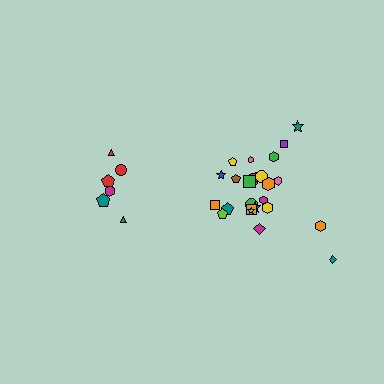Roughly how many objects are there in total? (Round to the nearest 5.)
Roughly 30 objects in total.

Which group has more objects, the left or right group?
The right group.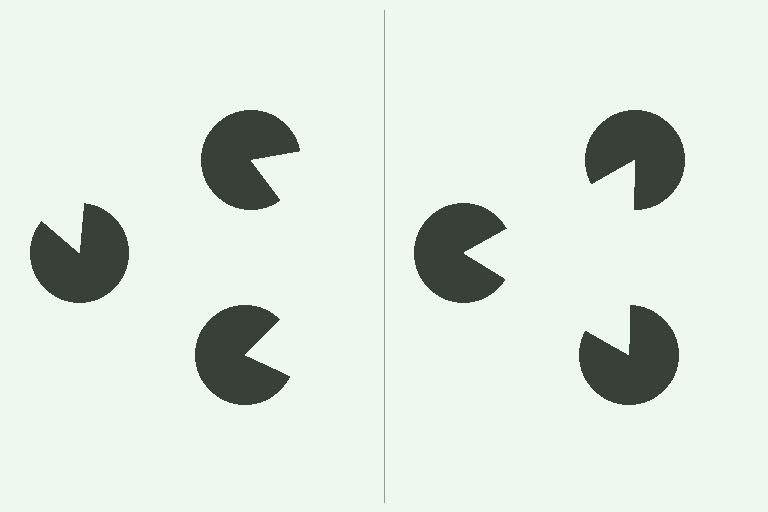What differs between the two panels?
The pac-man discs are positioned identically on both sides; only the wedge orientations differ. On the right they align to a triangle; on the left they are misaligned.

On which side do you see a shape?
An illusory triangle appears on the right side. On the left side the wedge cuts are rotated, so no coherent shape forms.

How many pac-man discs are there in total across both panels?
6 — 3 on each side.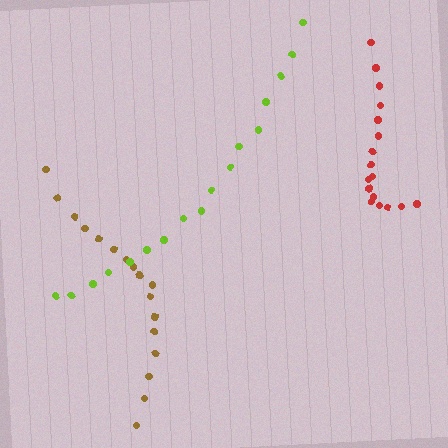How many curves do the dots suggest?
There are 3 distinct paths.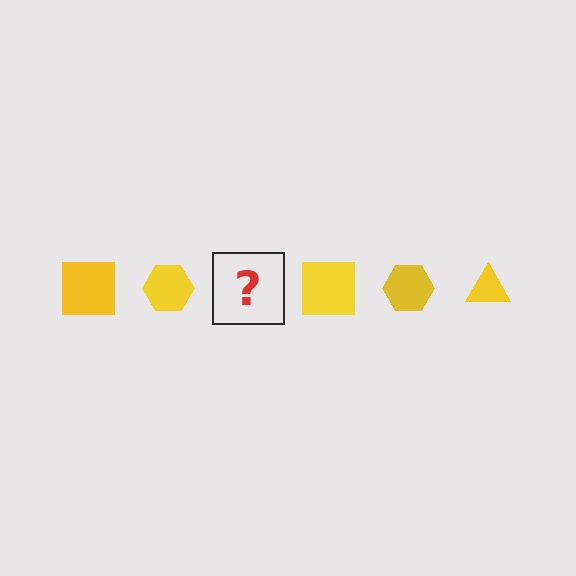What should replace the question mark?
The question mark should be replaced with a yellow triangle.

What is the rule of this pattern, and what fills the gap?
The rule is that the pattern cycles through square, hexagon, triangle shapes in yellow. The gap should be filled with a yellow triangle.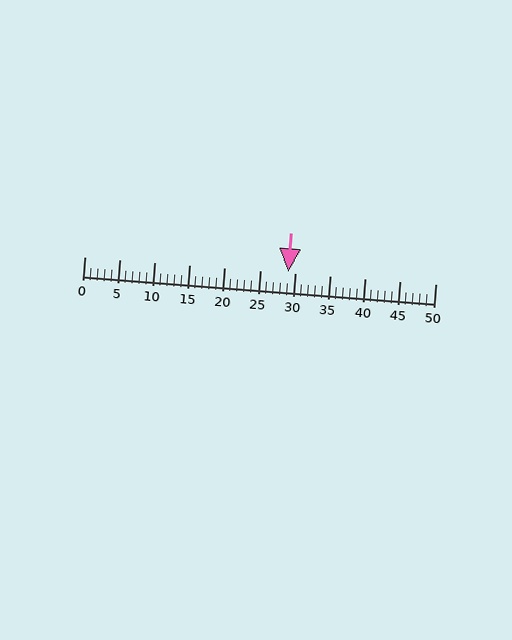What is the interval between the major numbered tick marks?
The major tick marks are spaced 5 units apart.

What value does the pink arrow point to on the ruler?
The pink arrow points to approximately 29.